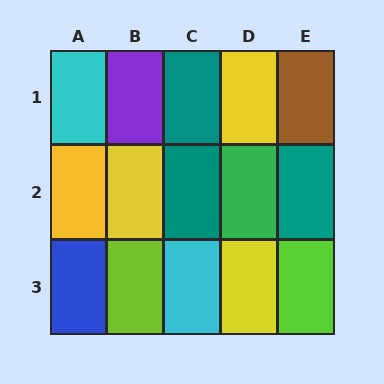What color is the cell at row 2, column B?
Yellow.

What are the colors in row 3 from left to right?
Blue, lime, cyan, yellow, lime.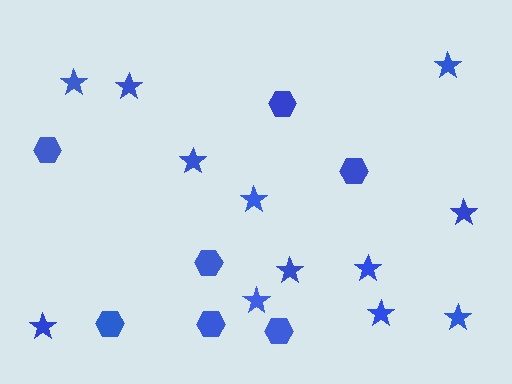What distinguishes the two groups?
There are 2 groups: one group of hexagons (7) and one group of stars (12).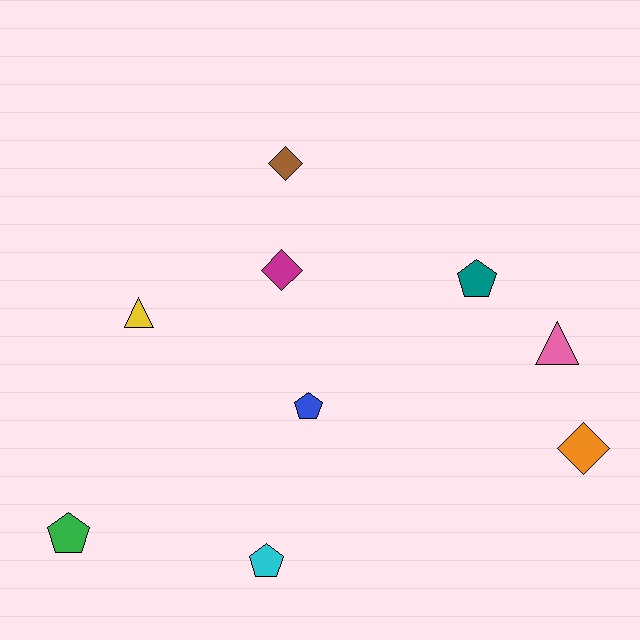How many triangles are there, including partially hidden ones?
There are 2 triangles.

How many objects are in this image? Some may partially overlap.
There are 9 objects.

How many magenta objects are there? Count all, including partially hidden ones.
There is 1 magenta object.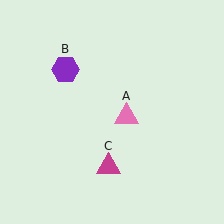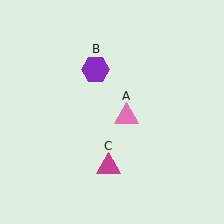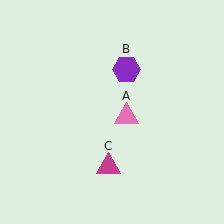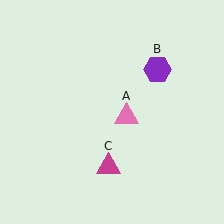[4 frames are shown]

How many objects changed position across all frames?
1 object changed position: purple hexagon (object B).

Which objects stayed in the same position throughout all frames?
Pink triangle (object A) and magenta triangle (object C) remained stationary.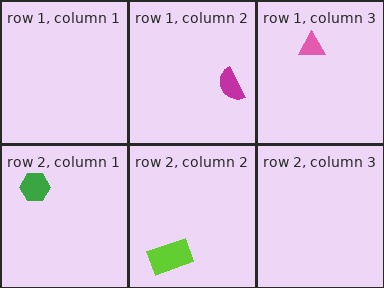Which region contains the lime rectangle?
The row 2, column 2 region.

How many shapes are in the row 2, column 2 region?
1.